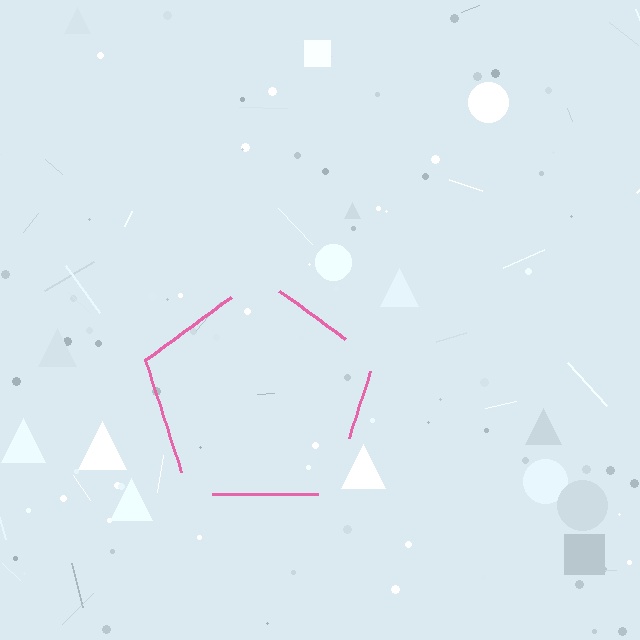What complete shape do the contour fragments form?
The contour fragments form a pentagon.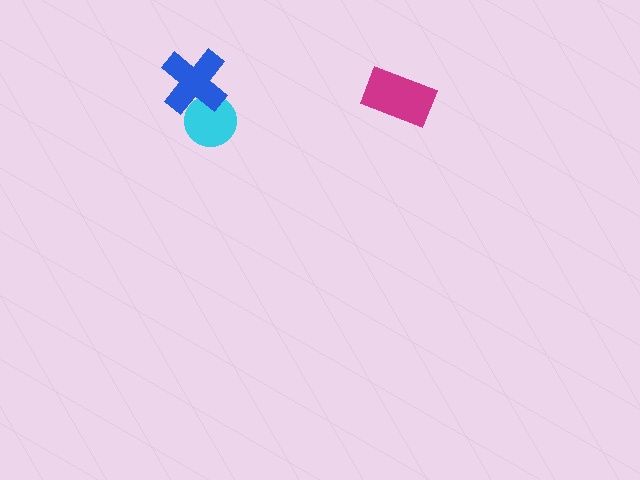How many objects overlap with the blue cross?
1 object overlaps with the blue cross.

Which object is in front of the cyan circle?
The blue cross is in front of the cyan circle.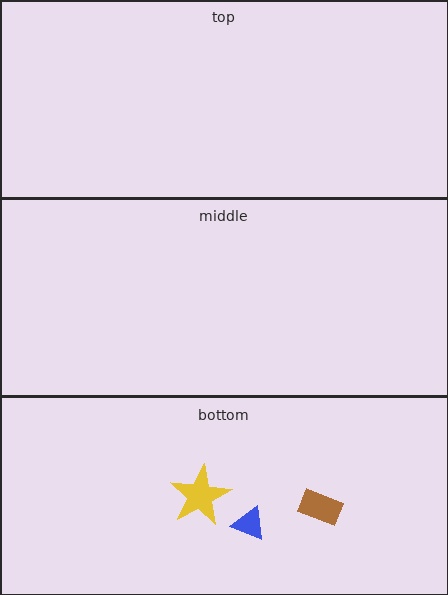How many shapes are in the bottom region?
3.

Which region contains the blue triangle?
The bottom region.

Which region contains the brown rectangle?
The bottom region.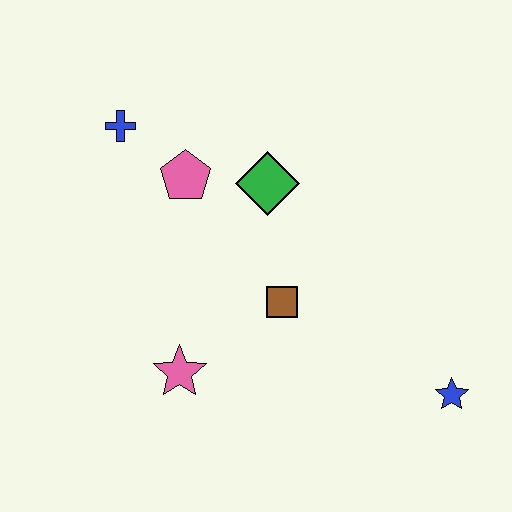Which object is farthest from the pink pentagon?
The blue star is farthest from the pink pentagon.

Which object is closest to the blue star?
The brown square is closest to the blue star.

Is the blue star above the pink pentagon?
No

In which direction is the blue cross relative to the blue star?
The blue cross is to the left of the blue star.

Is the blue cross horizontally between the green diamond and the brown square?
No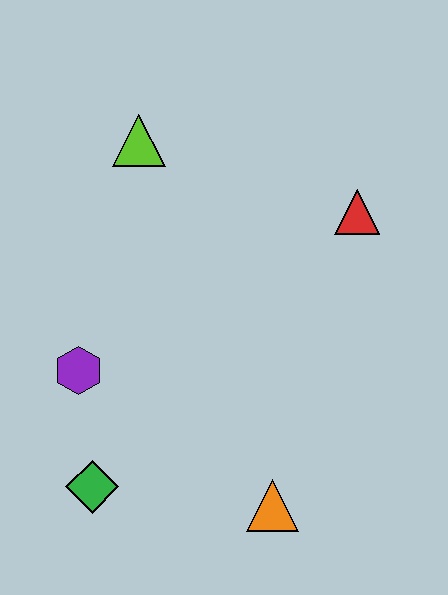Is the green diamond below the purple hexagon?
Yes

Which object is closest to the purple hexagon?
The green diamond is closest to the purple hexagon.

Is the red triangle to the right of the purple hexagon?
Yes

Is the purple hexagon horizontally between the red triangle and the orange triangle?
No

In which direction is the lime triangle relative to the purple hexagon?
The lime triangle is above the purple hexagon.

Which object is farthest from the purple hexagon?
The red triangle is farthest from the purple hexagon.